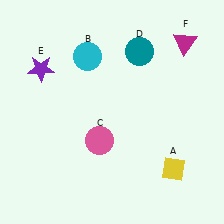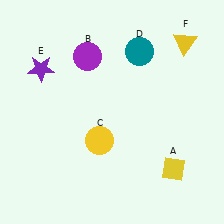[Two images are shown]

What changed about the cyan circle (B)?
In Image 1, B is cyan. In Image 2, it changed to purple.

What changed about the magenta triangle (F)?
In Image 1, F is magenta. In Image 2, it changed to yellow.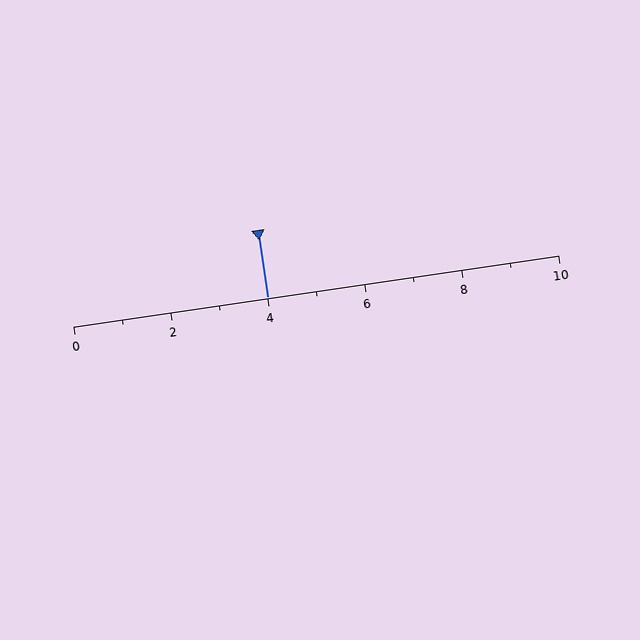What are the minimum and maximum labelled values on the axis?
The axis runs from 0 to 10.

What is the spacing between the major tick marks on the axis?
The major ticks are spaced 2 apart.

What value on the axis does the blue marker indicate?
The marker indicates approximately 4.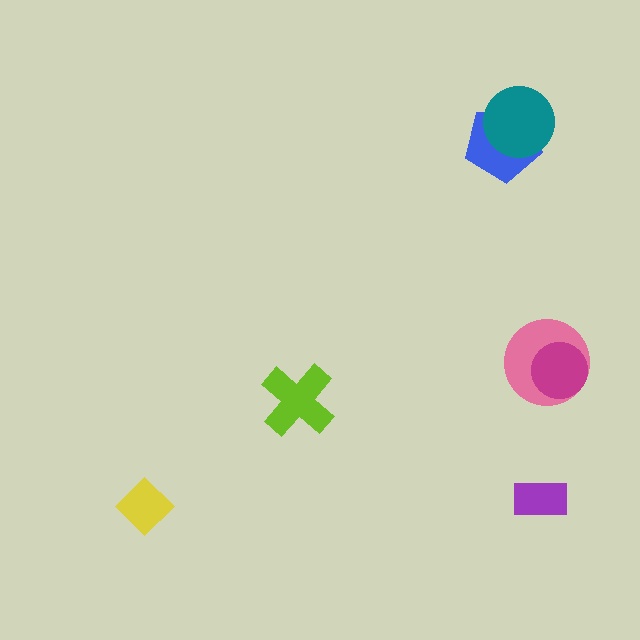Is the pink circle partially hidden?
Yes, it is partially covered by another shape.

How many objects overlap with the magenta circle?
1 object overlaps with the magenta circle.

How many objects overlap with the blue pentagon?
1 object overlaps with the blue pentagon.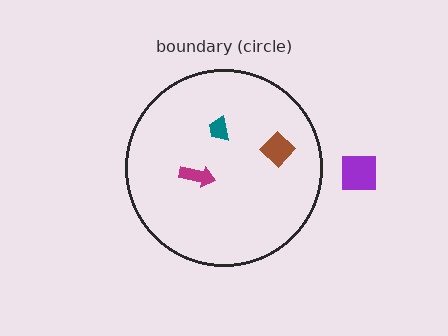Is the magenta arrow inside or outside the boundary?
Inside.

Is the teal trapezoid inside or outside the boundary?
Inside.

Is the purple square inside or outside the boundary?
Outside.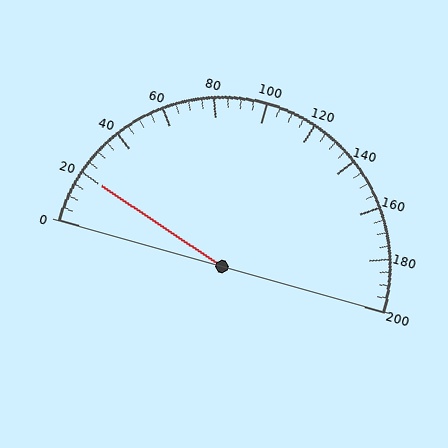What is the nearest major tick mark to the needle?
The nearest major tick mark is 20.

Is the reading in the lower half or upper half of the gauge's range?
The reading is in the lower half of the range (0 to 200).